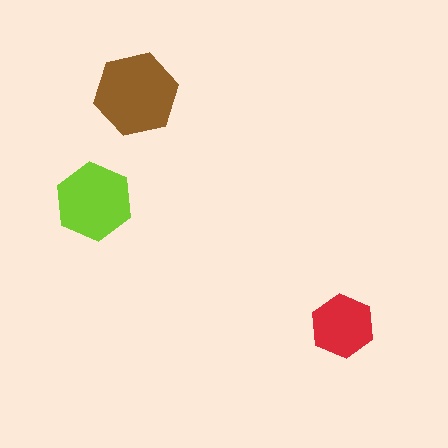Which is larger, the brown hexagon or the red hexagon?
The brown one.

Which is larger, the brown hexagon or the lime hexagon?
The brown one.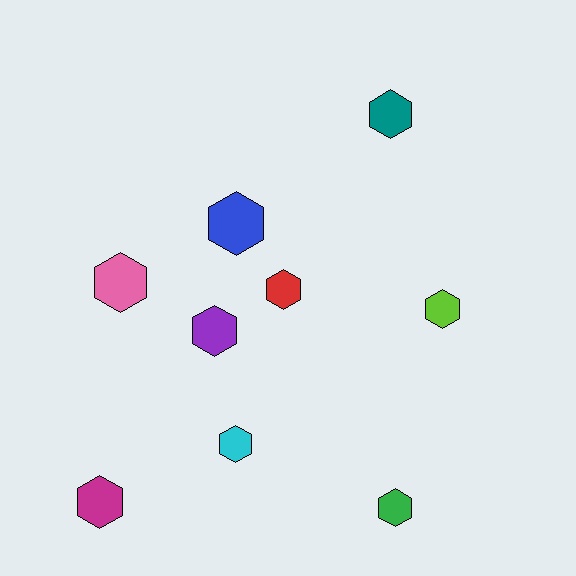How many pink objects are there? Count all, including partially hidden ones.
There is 1 pink object.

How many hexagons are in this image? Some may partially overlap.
There are 9 hexagons.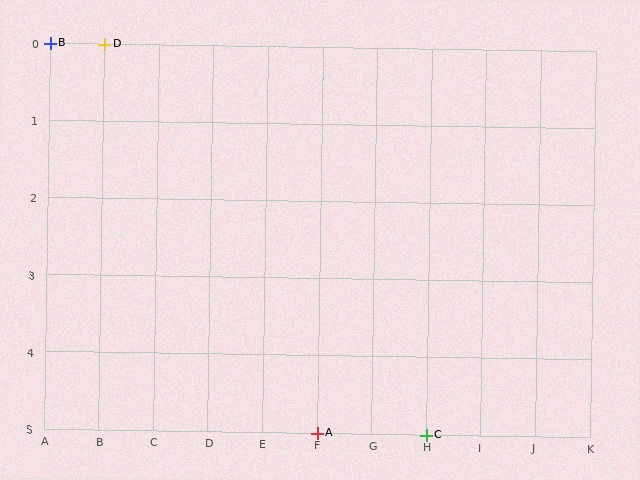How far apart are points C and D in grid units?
Points C and D are 6 columns and 5 rows apart (about 7.8 grid units diagonally).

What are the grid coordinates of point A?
Point A is at grid coordinates (F, 5).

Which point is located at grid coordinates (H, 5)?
Point C is at (H, 5).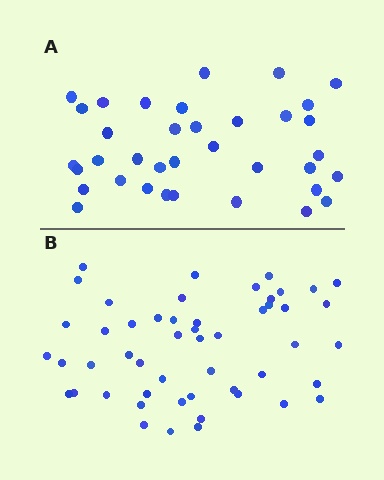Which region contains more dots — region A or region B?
Region B (the bottom region) has more dots.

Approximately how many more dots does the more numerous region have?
Region B has approximately 15 more dots than region A.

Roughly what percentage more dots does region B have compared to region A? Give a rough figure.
About 40% more.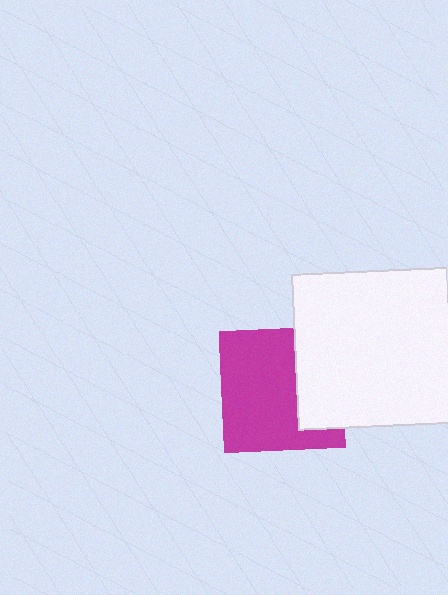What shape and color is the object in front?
The object in front is a white square.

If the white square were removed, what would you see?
You would see the complete magenta square.